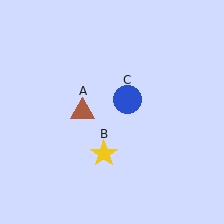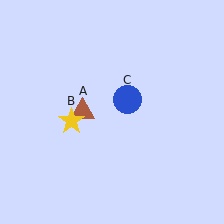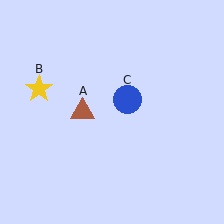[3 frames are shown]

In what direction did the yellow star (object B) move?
The yellow star (object B) moved up and to the left.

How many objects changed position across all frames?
1 object changed position: yellow star (object B).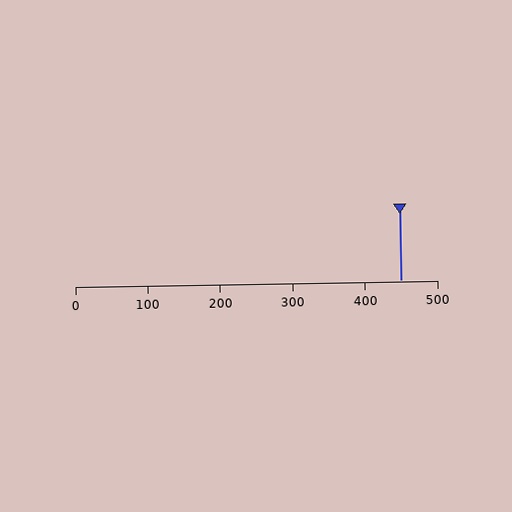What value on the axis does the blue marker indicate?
The marker indicates approximately 450.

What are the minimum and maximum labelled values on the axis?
The axis runs from 0 to 500.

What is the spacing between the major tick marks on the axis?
The major ticks are spaced 100 apart.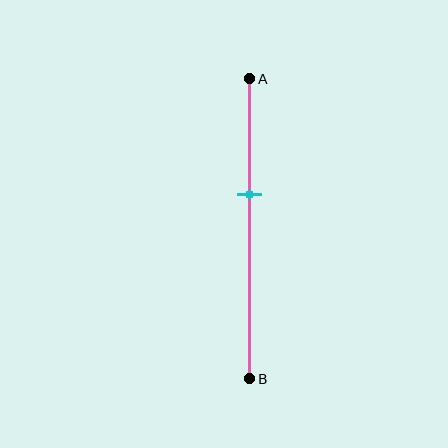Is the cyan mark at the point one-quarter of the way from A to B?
No, the mark is at about 40% from A, not at the 25% one-quarter point.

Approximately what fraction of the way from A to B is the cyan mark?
The cyan mark is approximately 40% of the way from A to B.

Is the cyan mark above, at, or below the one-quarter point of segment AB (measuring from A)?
The cyan mark is below the one-quarter point of segment AB.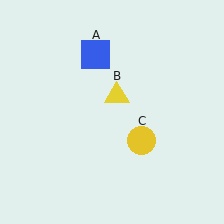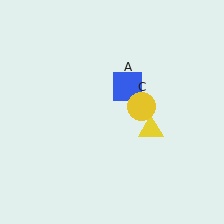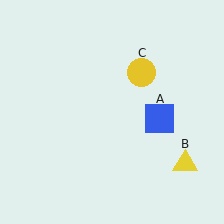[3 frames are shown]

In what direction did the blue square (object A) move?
The blue square (object A) moved down and to the right.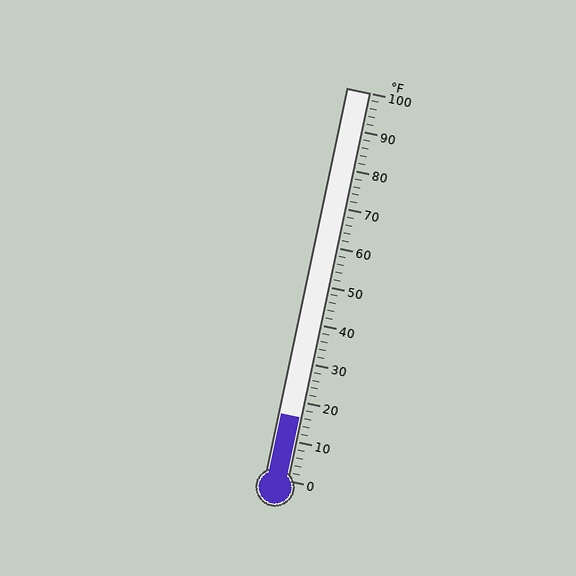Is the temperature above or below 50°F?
The temperature is below 50°F.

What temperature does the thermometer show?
The thermometer shows approximately 16°F.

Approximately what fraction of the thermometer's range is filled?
The thermometer is filled to approximately 15% of its range.